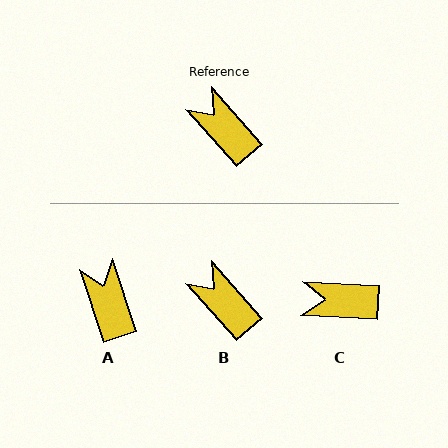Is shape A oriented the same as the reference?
No, it is off by about 23 degrees.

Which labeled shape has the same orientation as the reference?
B.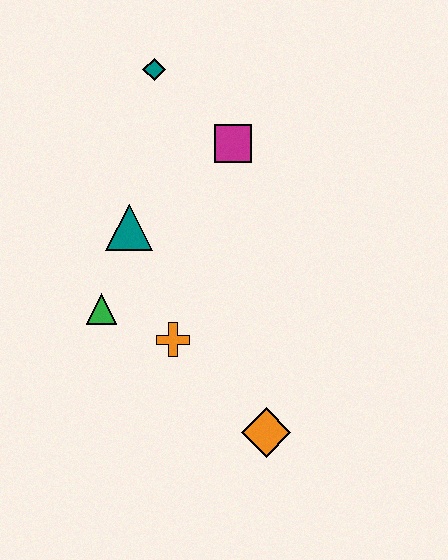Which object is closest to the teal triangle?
The green triangle is closest to the teal triangle.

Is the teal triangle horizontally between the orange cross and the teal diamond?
No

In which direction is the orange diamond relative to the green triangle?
The orange diamond is to the right of the green triangle.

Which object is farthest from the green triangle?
The teal diamond is farthest from the green triangle.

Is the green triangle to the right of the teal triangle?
No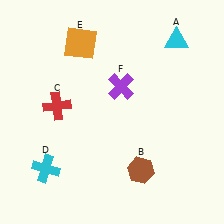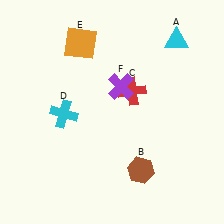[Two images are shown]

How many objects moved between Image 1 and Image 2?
2 objects moved between the two images.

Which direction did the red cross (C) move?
The red cross (C) moved right.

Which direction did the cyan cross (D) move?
The cyan cross (D) moved up.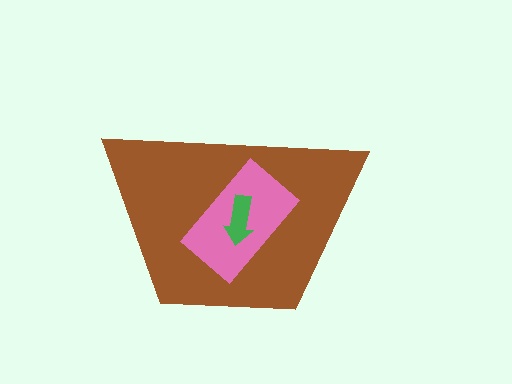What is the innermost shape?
The green arrow.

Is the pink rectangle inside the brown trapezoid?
Yes.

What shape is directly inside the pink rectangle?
The green arrow.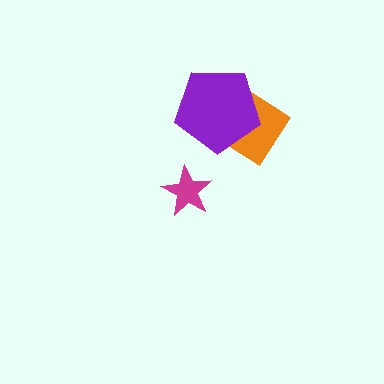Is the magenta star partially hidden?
No, no other shape covers it.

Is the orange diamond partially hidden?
Yes, it is partially covered by another shape.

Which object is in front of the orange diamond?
The purple pentagon is in front of the orange diamond.